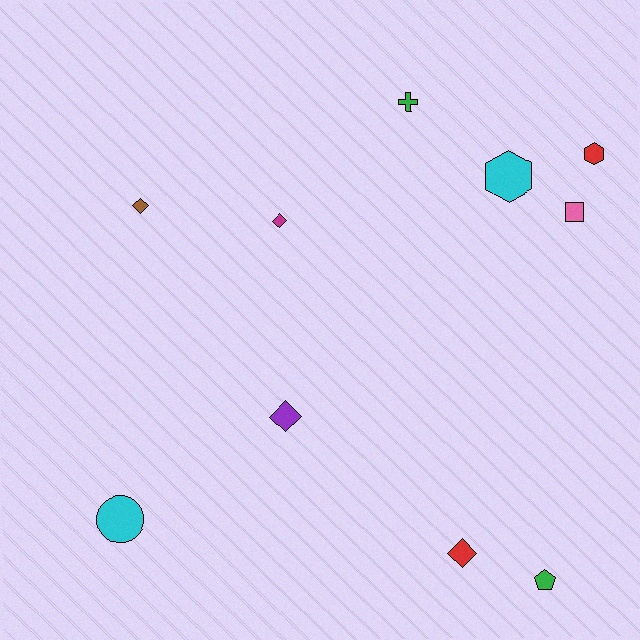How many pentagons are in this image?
There is 1 pentagon.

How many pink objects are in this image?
There is 1 pink object.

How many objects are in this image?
There are 10 objects.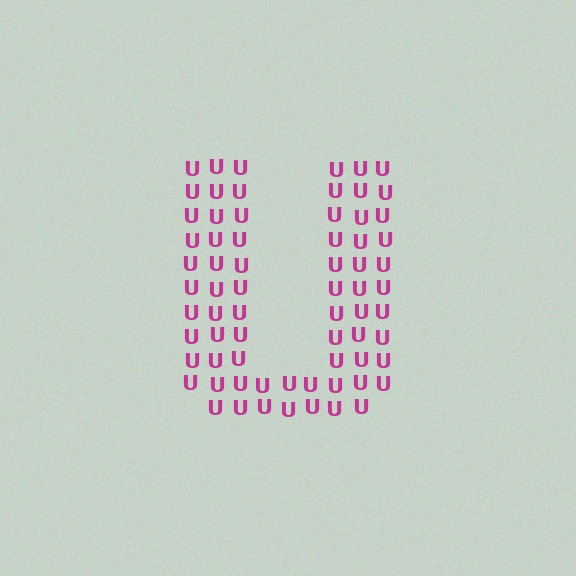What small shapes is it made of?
It is made of small letter U's.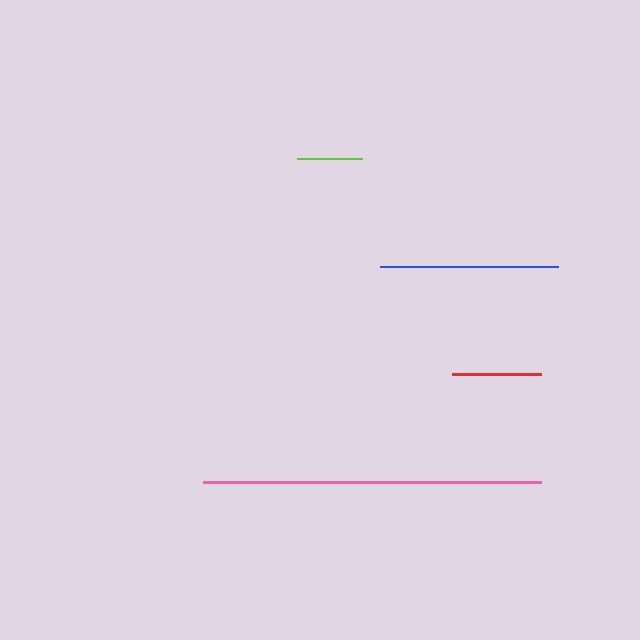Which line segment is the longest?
The pink line is the longest at approximately 337 pixels.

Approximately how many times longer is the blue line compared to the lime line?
The blue line is approximately 2.7 times the length of the lime line.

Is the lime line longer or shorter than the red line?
The red line is longer than the lime line.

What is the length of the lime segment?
The lime segment is approximately 65 pixels long.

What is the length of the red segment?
The red segment is approximately 90 pixels long.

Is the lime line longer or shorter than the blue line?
The blue line is longer than the lime line.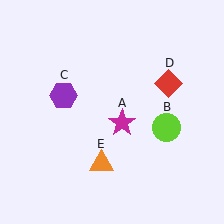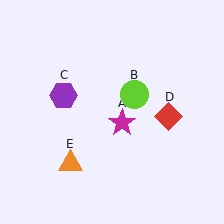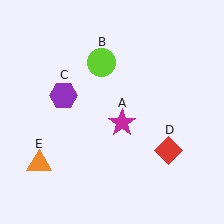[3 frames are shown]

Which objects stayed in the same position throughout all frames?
Magenta star (object A) and purple hexagon (object C) remained stationary.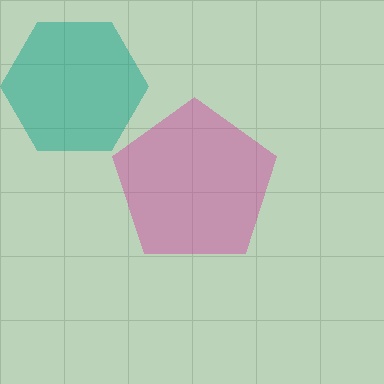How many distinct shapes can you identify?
There are 2 distinct shapes: a teal hexagon, a magenta pentagon.